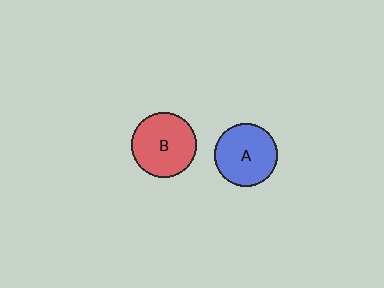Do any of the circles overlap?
No, none of the circles overlap.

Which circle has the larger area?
Circle B (red).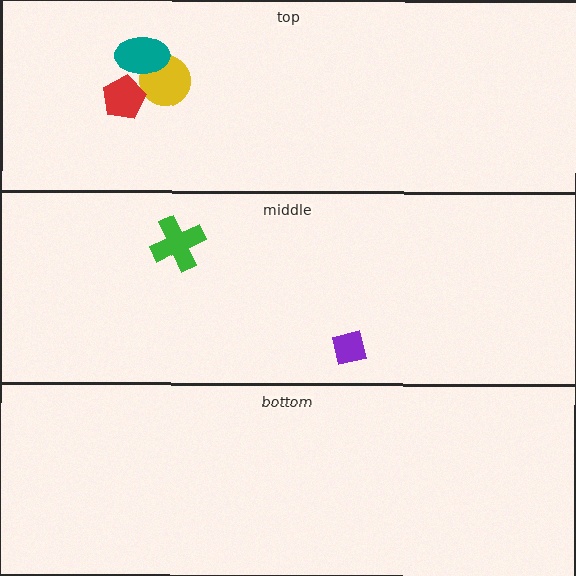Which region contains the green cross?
The middle region.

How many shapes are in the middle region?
2.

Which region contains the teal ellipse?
The top region.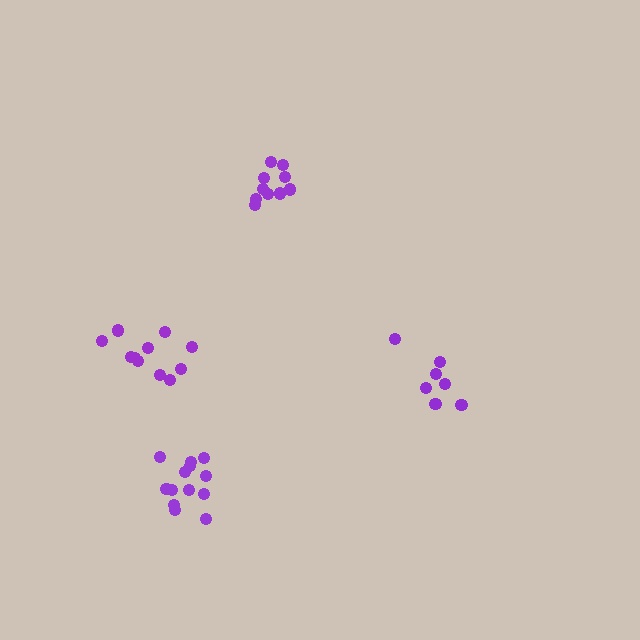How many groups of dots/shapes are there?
There are 4 groups.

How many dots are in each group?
Group 1: 7 dots, Group 2: 11 dots, Group 3: 10 dots, Group 4: 13 dots (41 total).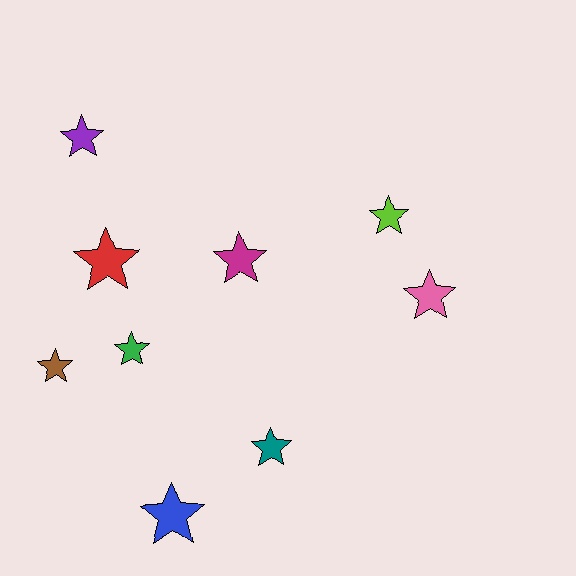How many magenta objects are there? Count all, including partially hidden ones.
There is 1 magenta object.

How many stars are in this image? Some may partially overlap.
There are 9 stars.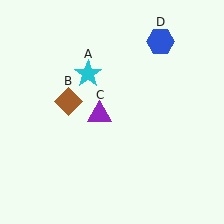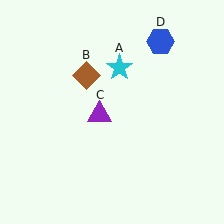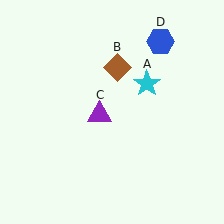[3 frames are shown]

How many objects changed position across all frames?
2 objects changed position: cyan star (object A), brown diamond (object B).